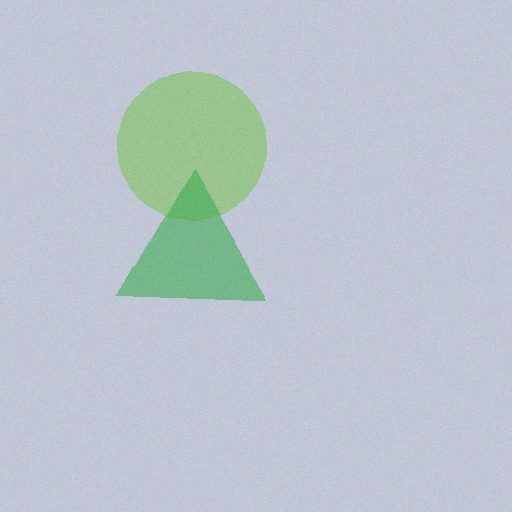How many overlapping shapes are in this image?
There are 2 overlapping shapes in the image.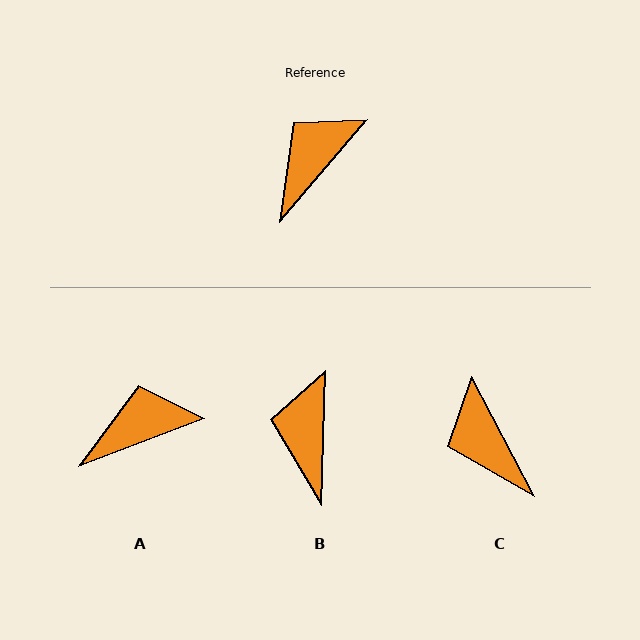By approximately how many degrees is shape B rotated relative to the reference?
Approximately 39 degrees counter-clockwise.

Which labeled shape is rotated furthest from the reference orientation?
C, about 68 degrees away.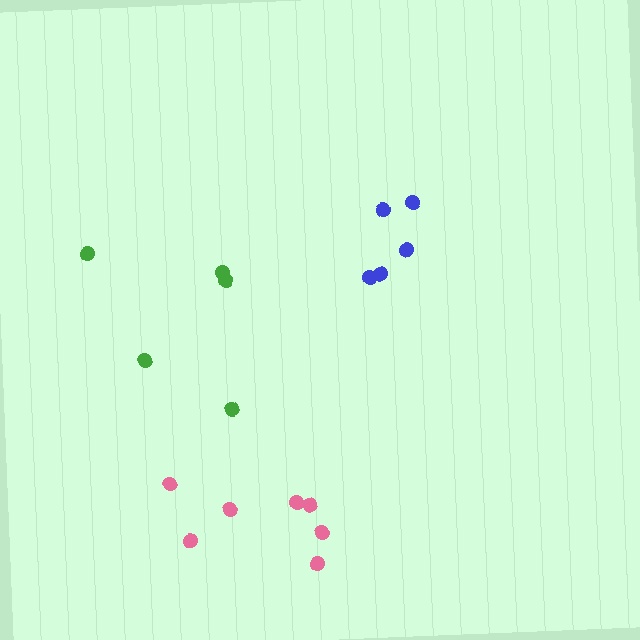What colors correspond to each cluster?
The clusters are colored: blue, pink, green.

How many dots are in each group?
Group 1: 5 dots, Group 2: 7 dots, Group 3: 5 dots (17 total).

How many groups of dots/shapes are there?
There are 3 groups.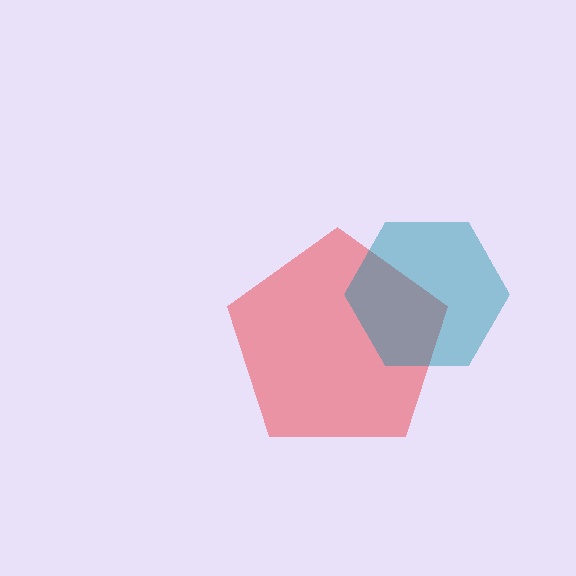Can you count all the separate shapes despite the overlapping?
Yes, there are 2 separate shapes.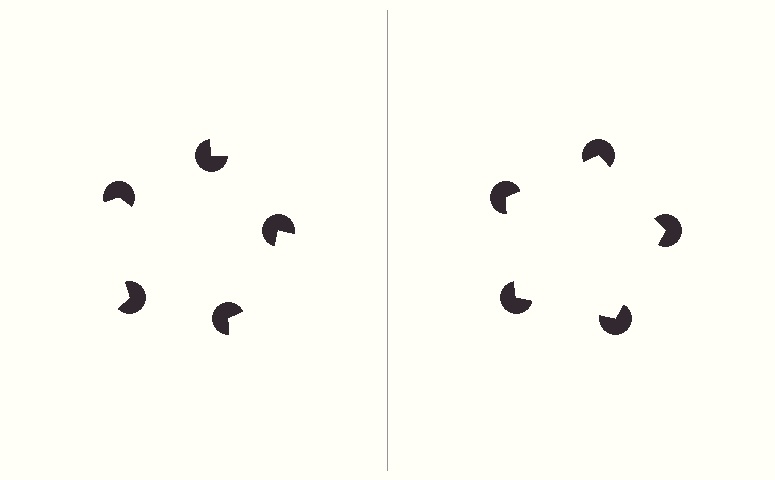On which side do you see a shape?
An illusory pentagon appears on the right side. On the left side the wedge cuts are rotated, so no coherent shape forms.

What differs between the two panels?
The pac-man discs are positioned identically on both sides; only the wedge orientations differ. On the right they align to a pentagon; on the left they are misaligned.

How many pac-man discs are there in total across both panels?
10 — 5 on each side.